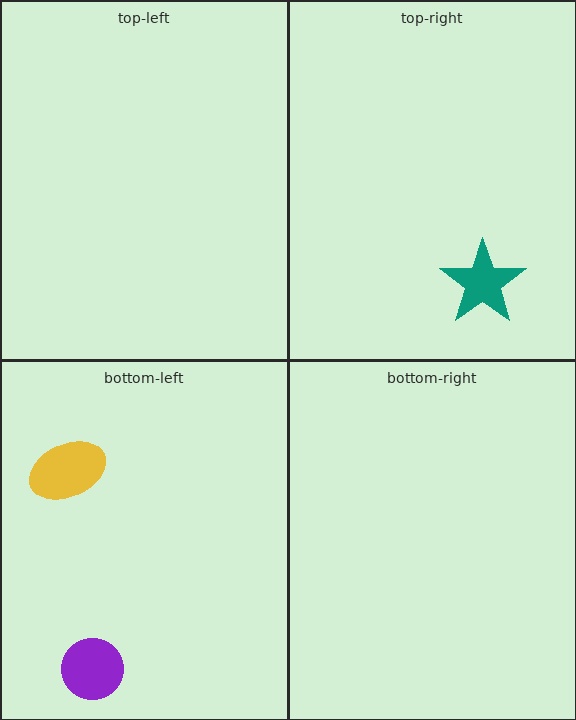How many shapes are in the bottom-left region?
2.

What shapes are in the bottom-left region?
The yellow ellipse, the purple circle.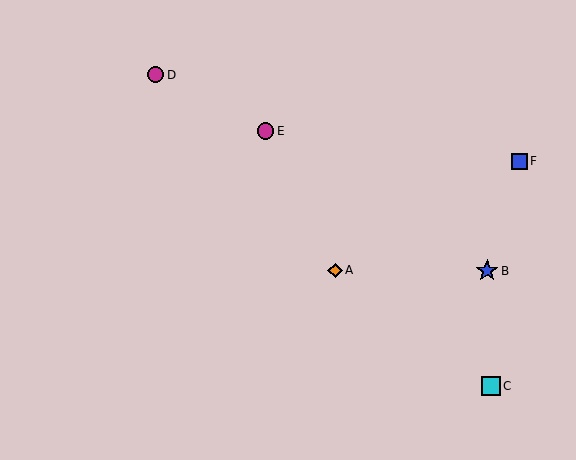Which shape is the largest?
The blue star (labeled B) is the largest.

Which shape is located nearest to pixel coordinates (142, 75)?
The magenta circle (labeled D) at (156, 75) is nearest to that location.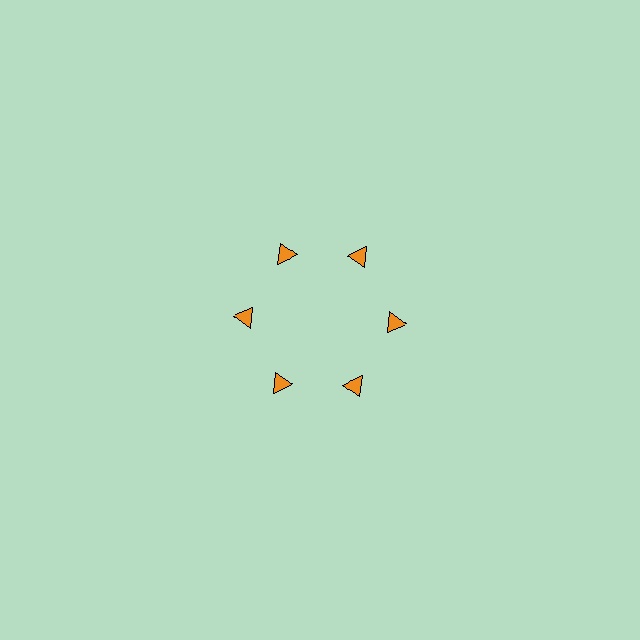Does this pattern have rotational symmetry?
Yes, this pattern has 6-fold rotational symmetry. It looks the same after rotating 60 degrees around the center.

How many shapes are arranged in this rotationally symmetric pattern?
There are 6 shapes, arranged in 6 groups of 1.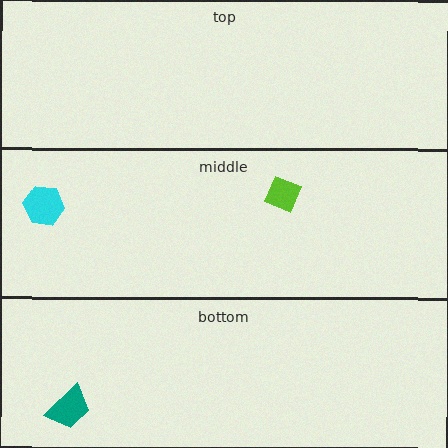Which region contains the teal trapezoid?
The bottom region.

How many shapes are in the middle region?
2.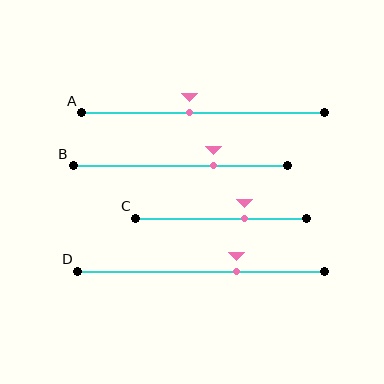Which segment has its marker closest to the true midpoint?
Segment A has its marker closest to the true midpoint.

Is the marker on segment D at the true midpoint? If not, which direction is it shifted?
No, the marker on segment D is shifted to the right by about 15% of the segment length.